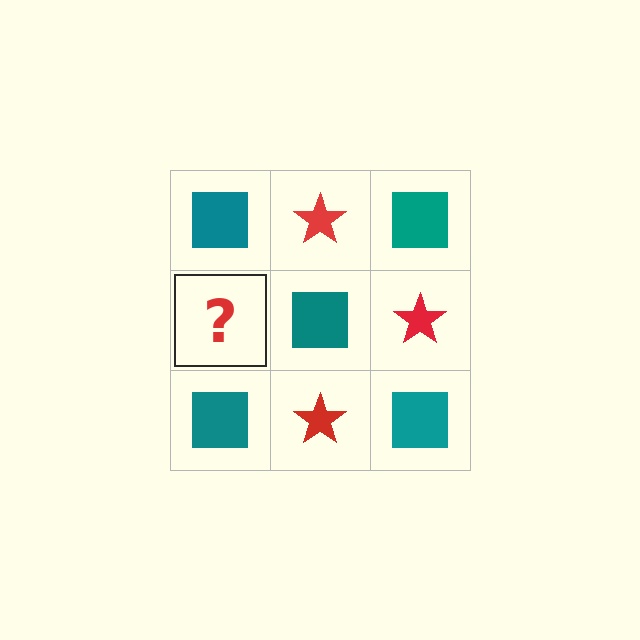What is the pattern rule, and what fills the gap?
The rule is that it alternates teal square and red star in a checkerboard pattern. The gap should be filled with a red star.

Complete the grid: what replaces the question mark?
The question mark should be replaced with a red star.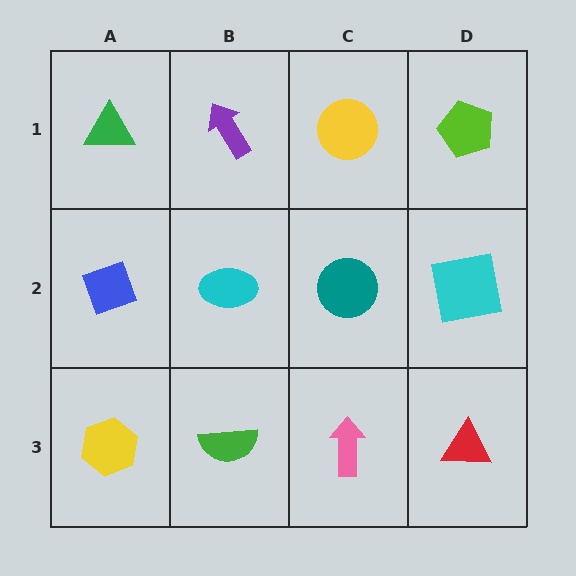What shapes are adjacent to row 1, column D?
A cyan square (row 2, column D), a yellow circle (row 1, column C).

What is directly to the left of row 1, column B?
A green triangle.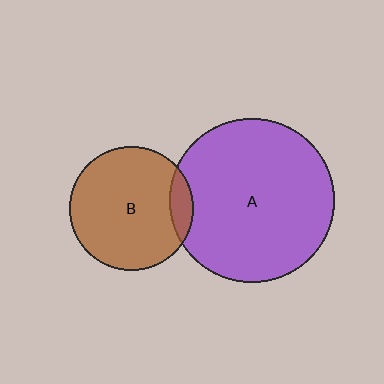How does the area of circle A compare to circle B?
Approximately 1.7 times.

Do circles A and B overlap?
Yes.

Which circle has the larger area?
Circle A (purple).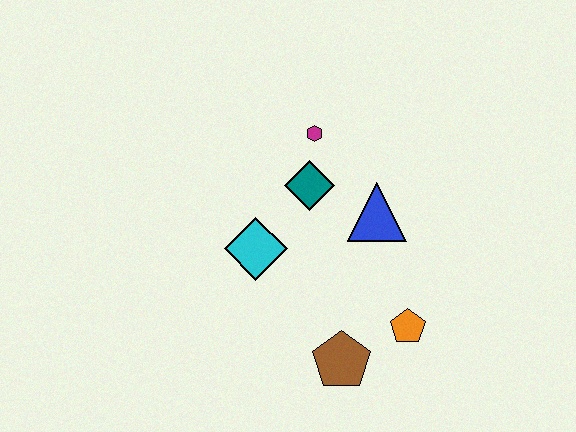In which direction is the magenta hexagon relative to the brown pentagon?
The magenta hexagon is above the brown pentagon.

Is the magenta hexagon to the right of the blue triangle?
No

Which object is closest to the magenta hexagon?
The teal diamond is closest to the magenta hexagon.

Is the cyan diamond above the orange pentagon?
Yes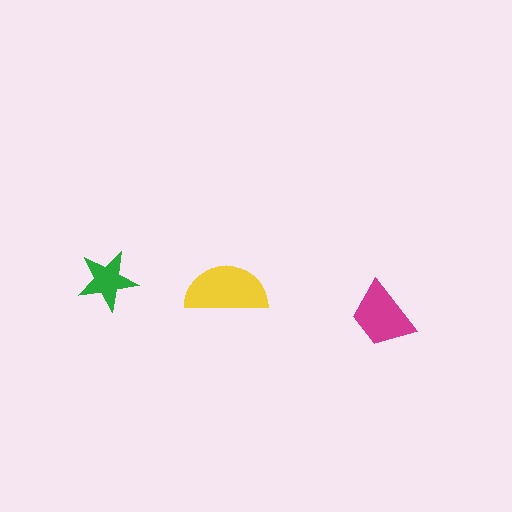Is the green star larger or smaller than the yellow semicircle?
Smaller.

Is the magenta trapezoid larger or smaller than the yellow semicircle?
Smaller.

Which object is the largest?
The yellow semicircle.